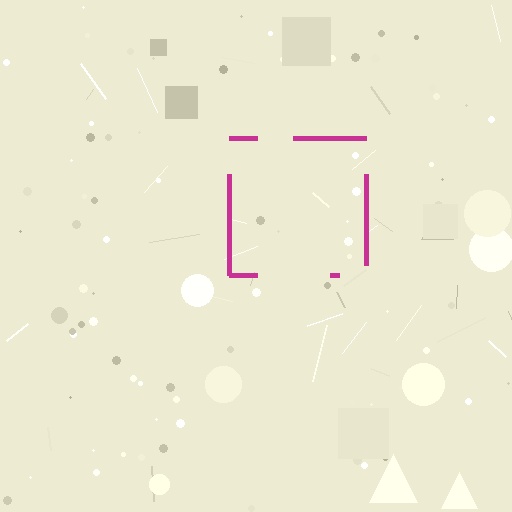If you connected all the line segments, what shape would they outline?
They would outline a square.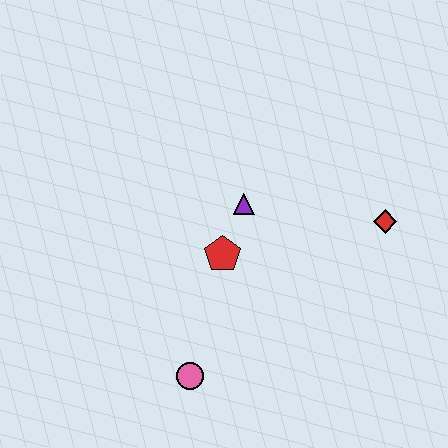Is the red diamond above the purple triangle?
No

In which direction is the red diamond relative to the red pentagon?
The red diamond is to the right of the red pentagon.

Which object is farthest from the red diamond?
The pink circle is farthest from the red diamond.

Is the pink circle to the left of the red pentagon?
Yes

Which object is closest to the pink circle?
The red pentagon is closest to the pink circle.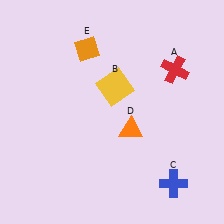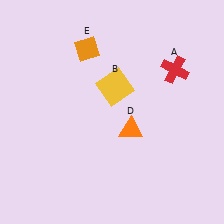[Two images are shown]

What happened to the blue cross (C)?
The blue cross (C) was removed in Image 2. It was in the bottom-right area of Image 1.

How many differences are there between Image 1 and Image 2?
There is 1 difference between the two images.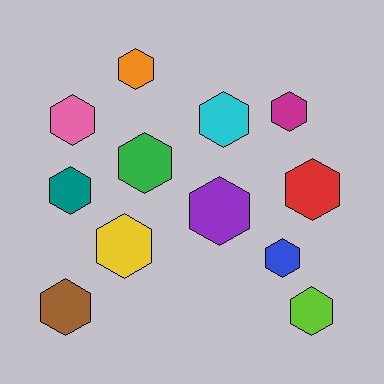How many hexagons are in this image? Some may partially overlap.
There are 12 hexagons.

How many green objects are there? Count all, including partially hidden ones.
There is 1 green object.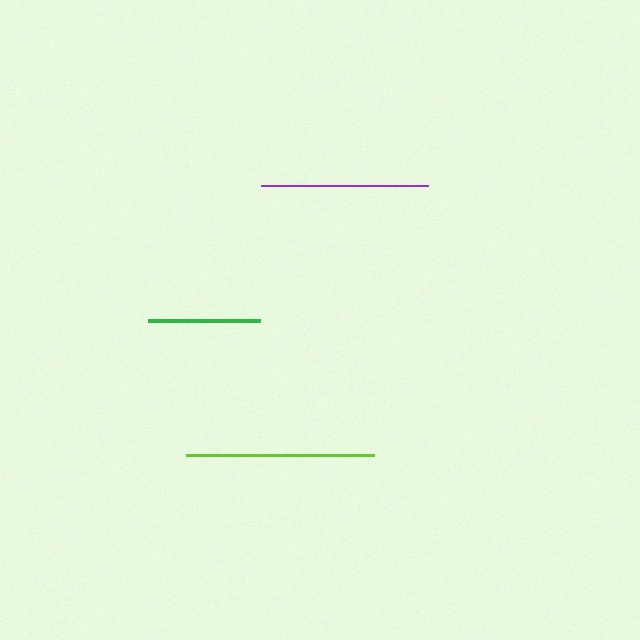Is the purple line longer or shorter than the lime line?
The lime line is longer than the purple line.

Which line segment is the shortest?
The green line is the shortest at approximately 112 pixels.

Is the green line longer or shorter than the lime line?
The lime line is longer than the green line.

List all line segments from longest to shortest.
From longest to shortest: lime, purple, green.